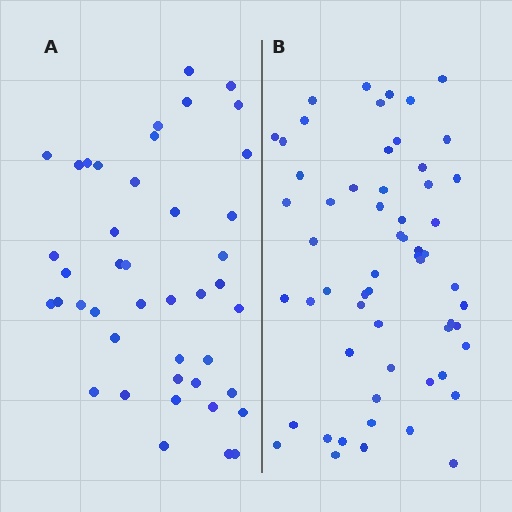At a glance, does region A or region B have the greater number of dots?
Region B (the right region) has more dots.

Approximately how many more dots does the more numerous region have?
Region B has approximately 15 more dots than region A.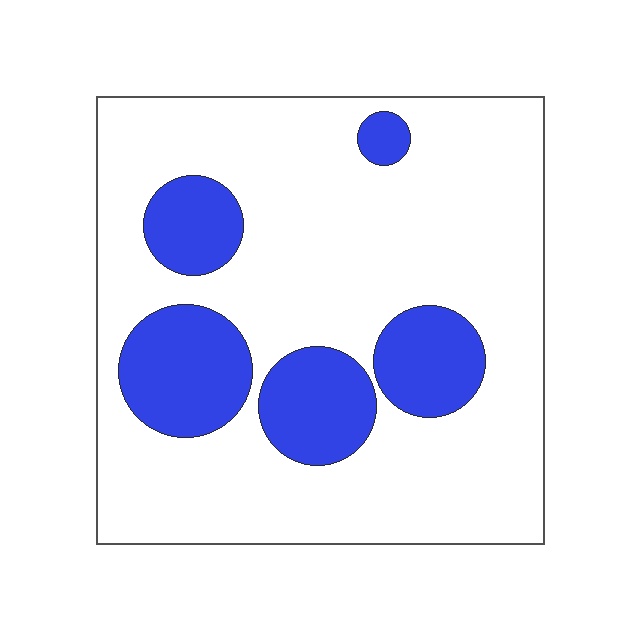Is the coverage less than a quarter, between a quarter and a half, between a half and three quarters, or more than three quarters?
Less than a quarter.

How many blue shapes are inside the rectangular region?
5.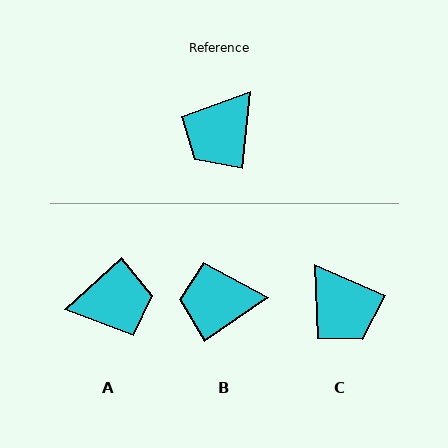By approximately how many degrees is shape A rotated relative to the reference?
Approximately 139 degrees counter-clockwise.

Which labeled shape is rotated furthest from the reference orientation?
A, about 139 degrees away.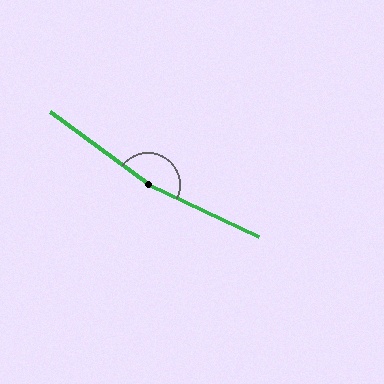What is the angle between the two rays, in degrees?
Approximately 169 degrees.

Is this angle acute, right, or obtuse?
It is obtuse.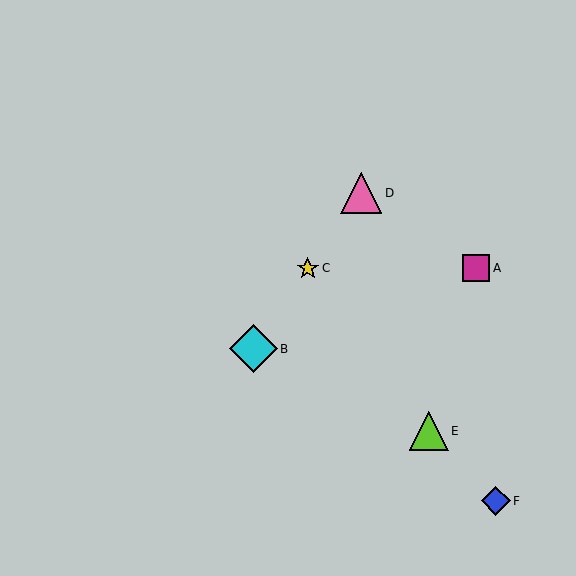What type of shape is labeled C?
Shape C is a yellow star.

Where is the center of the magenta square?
The center of the magenta square is at (476, 268).